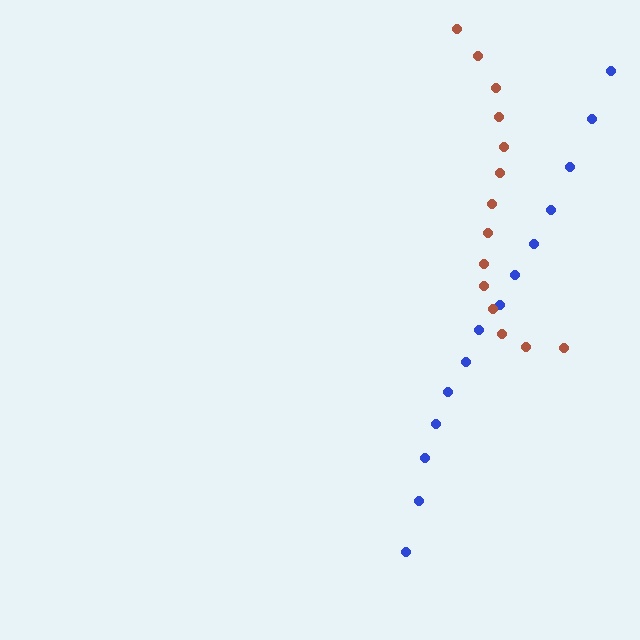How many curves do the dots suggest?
There are 2 distinct paths.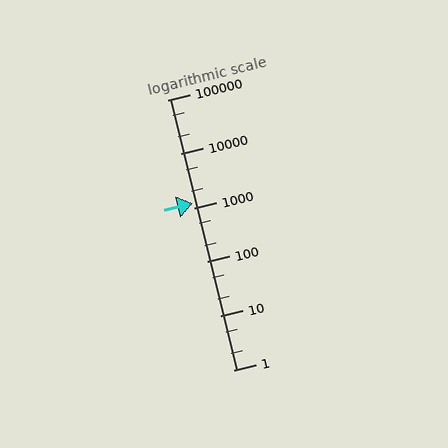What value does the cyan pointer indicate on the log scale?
The pointer indicates approximately 1200.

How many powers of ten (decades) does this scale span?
The scale spans 5 decades, from 1 to 100000.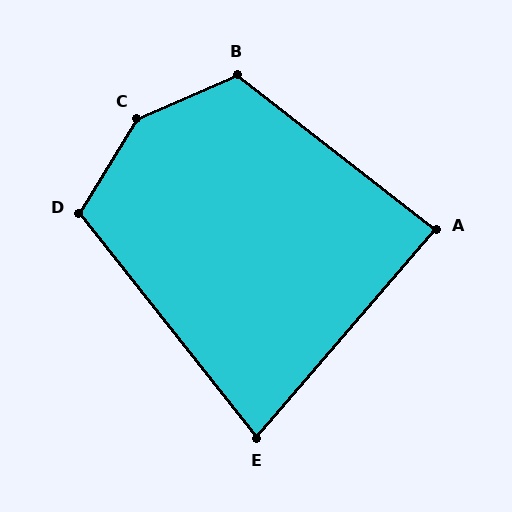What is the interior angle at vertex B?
Approximately 119 degrees (obtuse).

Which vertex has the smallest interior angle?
E, at approximately 79 degrees.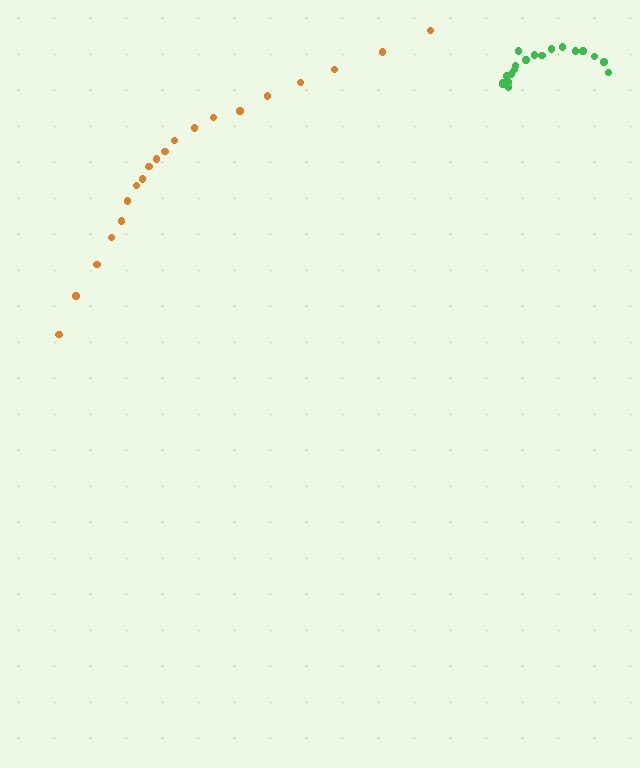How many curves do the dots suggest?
There are 2 distinct paths.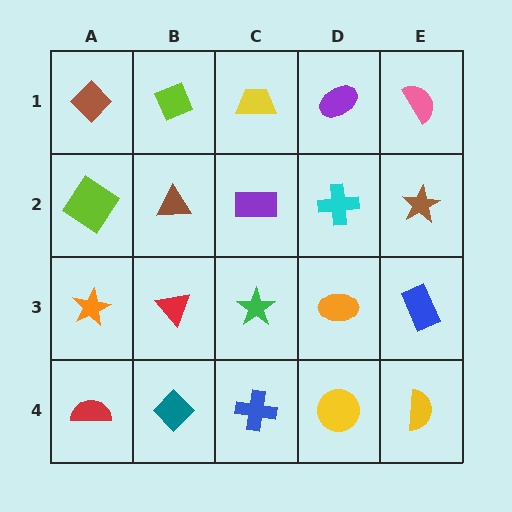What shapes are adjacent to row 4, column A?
An orange star (row 3, column A), a teal diamond (row 4, column B).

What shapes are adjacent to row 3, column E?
A brown star (row 2, column E), a yellow semicircle (row 4, column E), an orange ellipse (row 3, column D).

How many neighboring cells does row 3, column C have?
4.